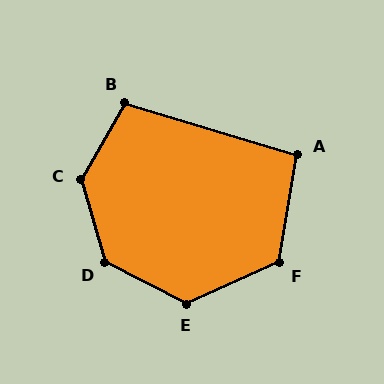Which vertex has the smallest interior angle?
A, at approximately 97 degrees.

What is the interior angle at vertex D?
Approximately 133 degrees (obtuse).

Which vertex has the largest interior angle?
C, at approximately 134 degrees.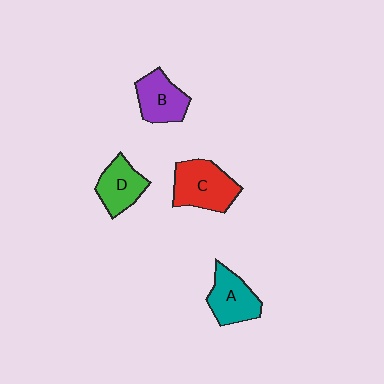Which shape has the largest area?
Shape C (red).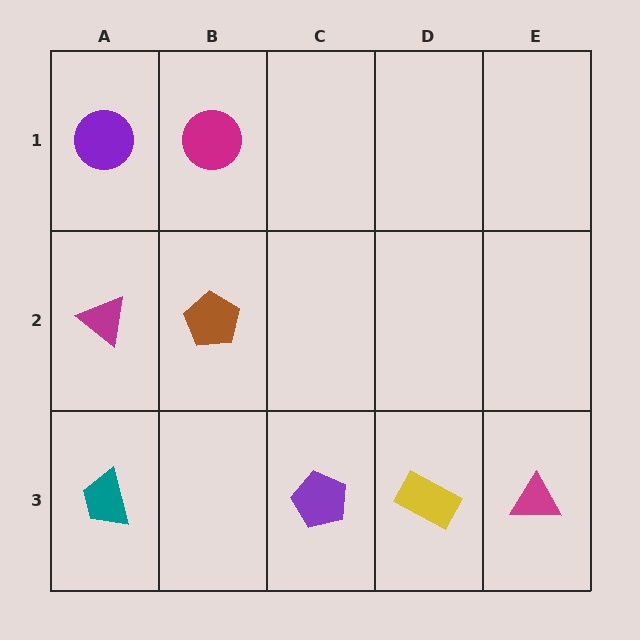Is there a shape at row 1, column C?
No, that cell is empty.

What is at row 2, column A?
A magenta triangle.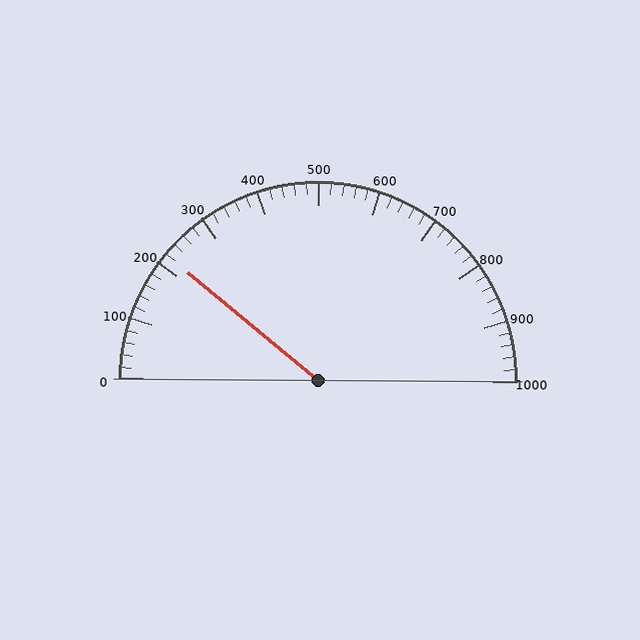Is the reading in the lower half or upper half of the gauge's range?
The reading is in the lower half of the range (0 to 1000).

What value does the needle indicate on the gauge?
The needle indicates approximately 220.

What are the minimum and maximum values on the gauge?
The gauge ranges from 0 to 1000.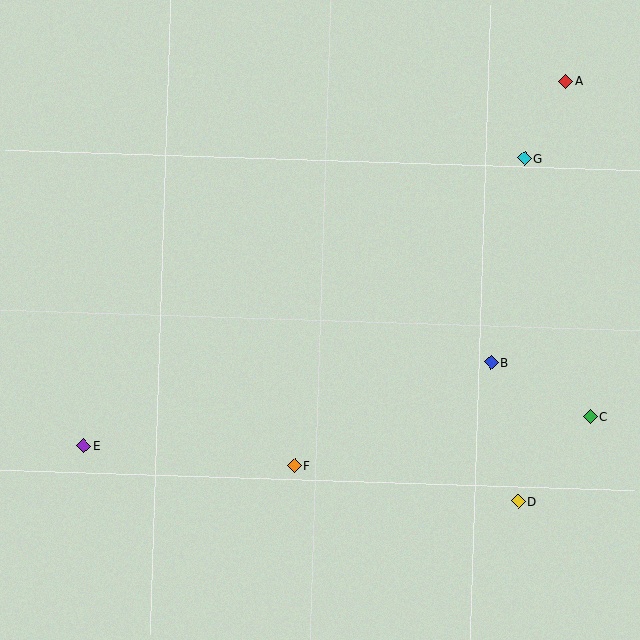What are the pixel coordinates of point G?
Point G is at (525, 159).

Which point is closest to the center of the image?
Point F at (295, 465) is closest to the center.